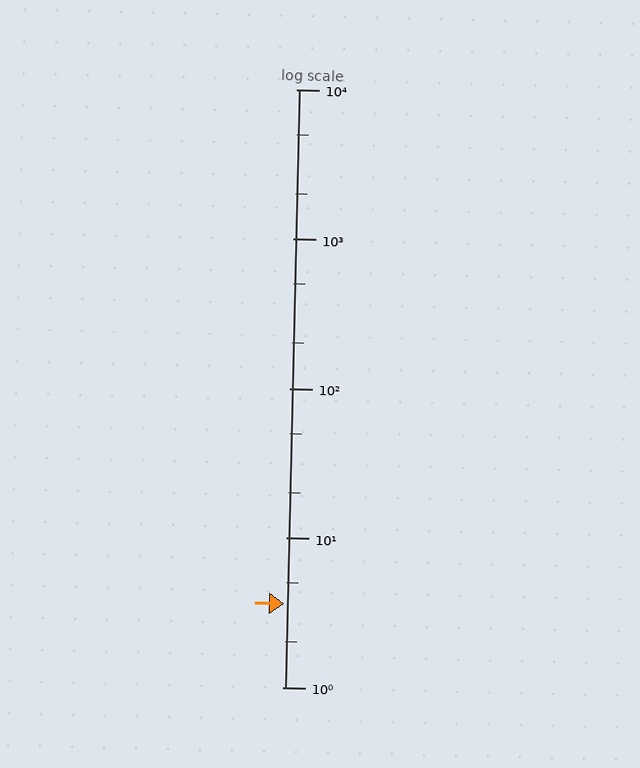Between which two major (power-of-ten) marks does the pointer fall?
The pointer is between 1 and 10.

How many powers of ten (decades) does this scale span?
The scale spans 4 decades, from 1 to 10000.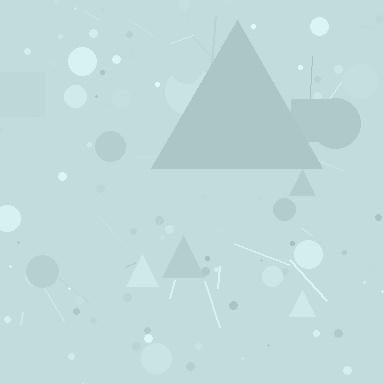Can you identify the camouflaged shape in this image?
The camouflaged shape is a triangle.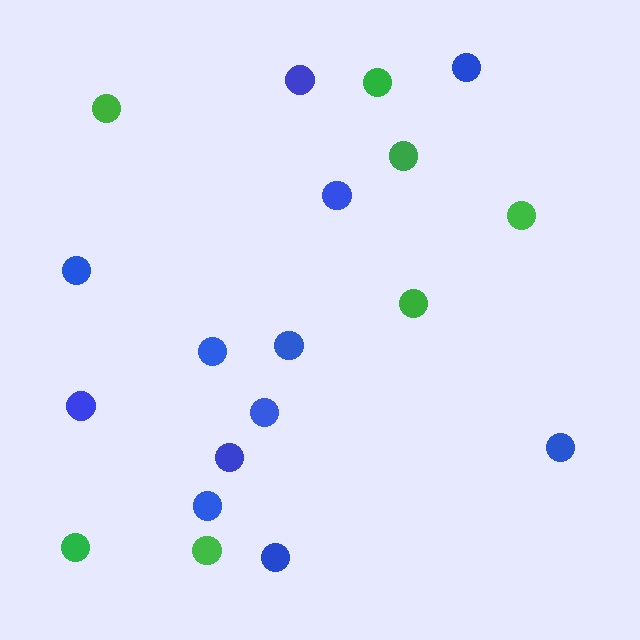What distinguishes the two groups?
There are 2 groups: one group of blue circles (12) and one group of green circles (7).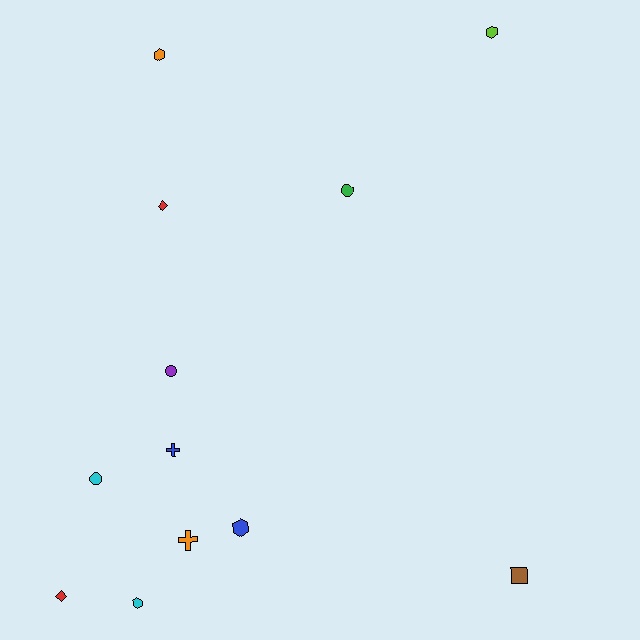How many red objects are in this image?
There are 2 red objects.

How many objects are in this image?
There are 12 objects.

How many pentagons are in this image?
There are no pentagons.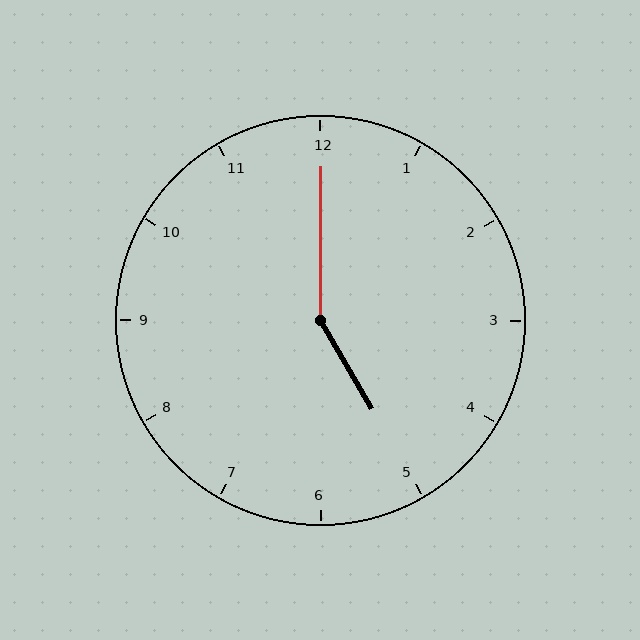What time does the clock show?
5:00.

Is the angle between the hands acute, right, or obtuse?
It is obtuse.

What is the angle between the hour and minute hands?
Approximately 150 degrees.